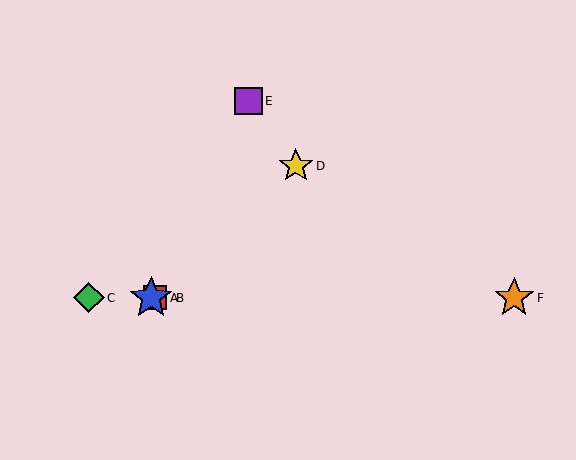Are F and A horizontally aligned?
Yes, both are at y≈298.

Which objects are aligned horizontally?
Objects A, B, C, F are aligned horizontally.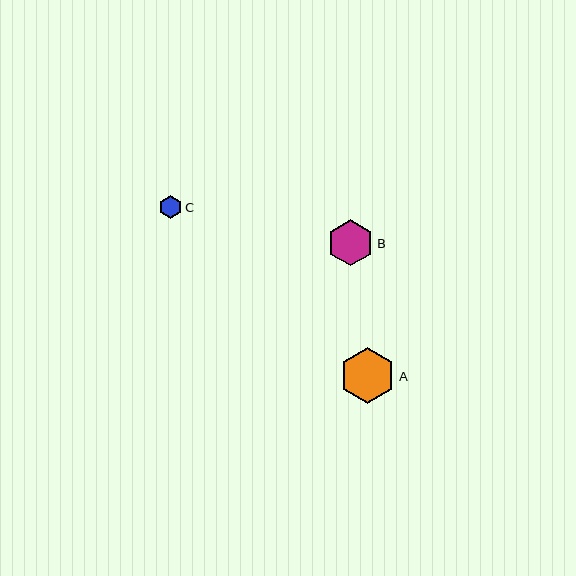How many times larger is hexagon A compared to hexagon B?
Hexagon A is approximately 1.2 times the size of hexagon B.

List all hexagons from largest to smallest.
From largest to smallest: A, B, C.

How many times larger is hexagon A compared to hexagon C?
Hexagon A is approximately 2.4 times the size of hexagon C.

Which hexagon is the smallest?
Hexagon C is the smallest with a size of approximately 23 pixels.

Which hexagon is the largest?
Hexagon A is the largest with a size of approximately 56 pixels.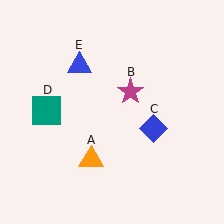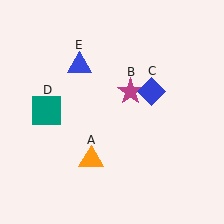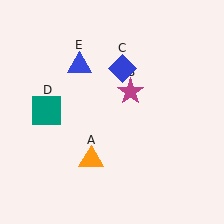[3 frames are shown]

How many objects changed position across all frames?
1 object changed position: blue diamond (object C).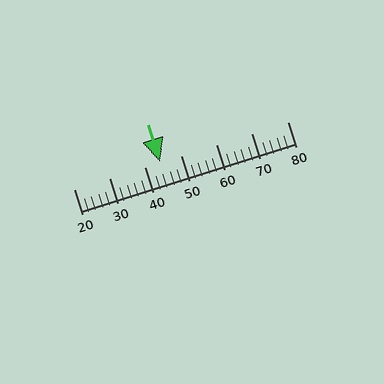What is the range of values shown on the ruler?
The ruler shows values from 20 to 80.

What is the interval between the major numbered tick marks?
The major tick marks are spaced 10 units apart.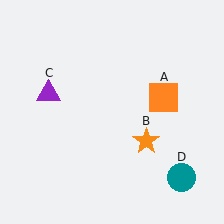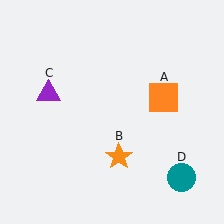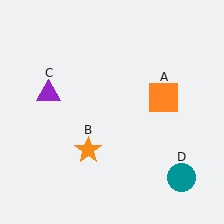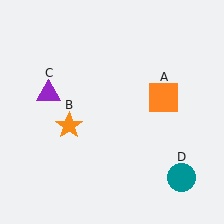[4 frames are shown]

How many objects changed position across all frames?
1 object changed position: orange star (object B).